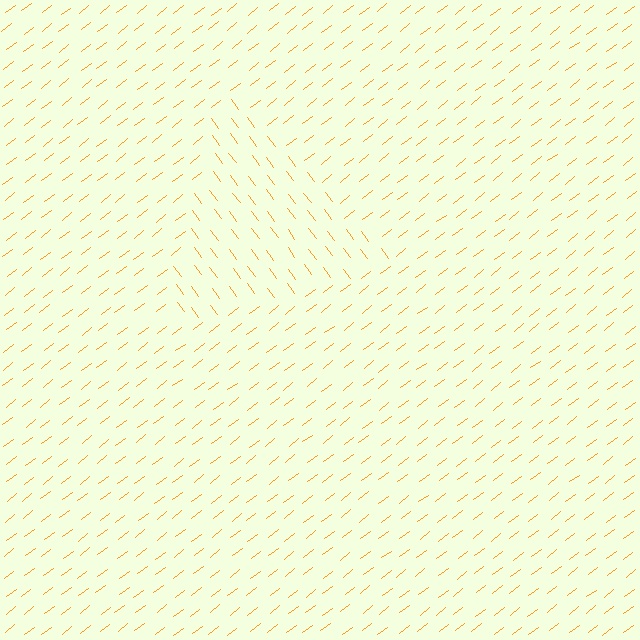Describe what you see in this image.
The image is filled with small orange line segments. A triangle region in the image has lines oriented differently from the surrounding lines, creating a visible texture boundary.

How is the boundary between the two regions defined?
The boundary is defined purely by a change in line orientation (approximately 88 degrees difference). All lines are the same color and thickness.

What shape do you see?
I see a triangle.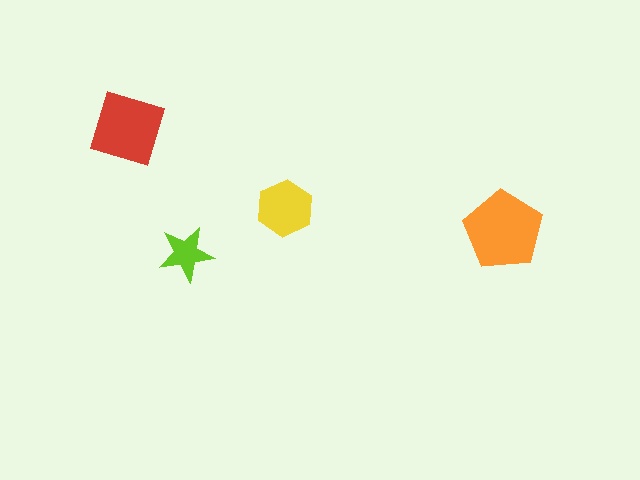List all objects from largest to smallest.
The orange pentagon, the red square, the yellow hexagon, the lime star.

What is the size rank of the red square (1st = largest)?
2nd.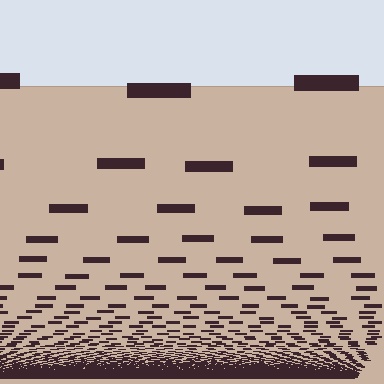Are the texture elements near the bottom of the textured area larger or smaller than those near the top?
Smaller. The gradient is inverted — elements near the bottom are smaller and denser.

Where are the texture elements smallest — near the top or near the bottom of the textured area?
Near the bottom.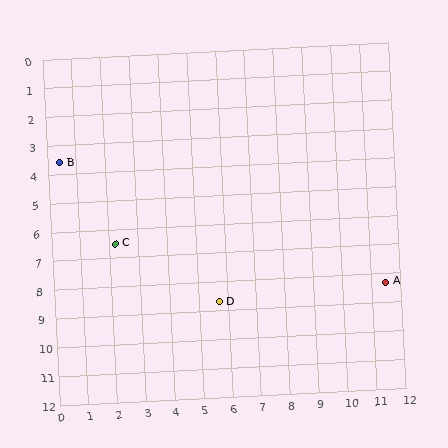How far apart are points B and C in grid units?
Points B and C are about 3.4 grid units apart.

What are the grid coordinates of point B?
Point B is at approximately (0.4, 3.6).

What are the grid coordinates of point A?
Point A is at approximately (11.5, 8.3).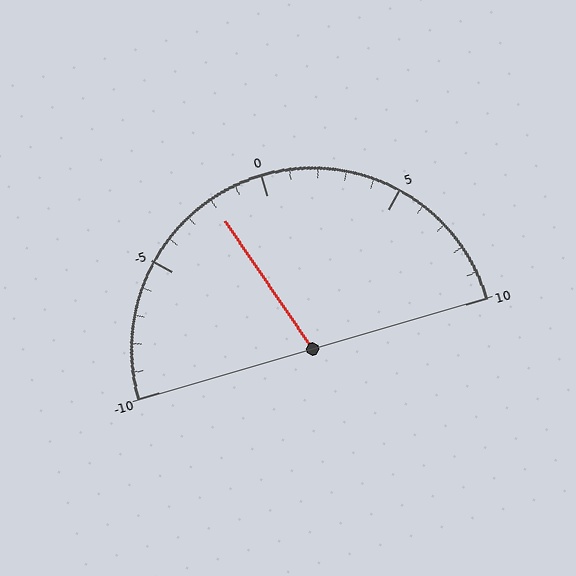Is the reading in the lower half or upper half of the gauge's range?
The reading is in the lower half of the range (-10 to 10).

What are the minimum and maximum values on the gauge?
The gauge ranges from -10 to 10.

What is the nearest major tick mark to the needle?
The nearest major tick mark is 0.